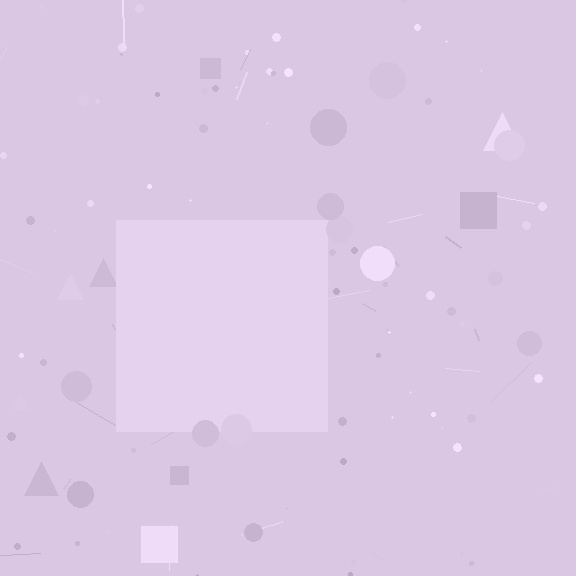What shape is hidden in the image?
A square is hidden in the image.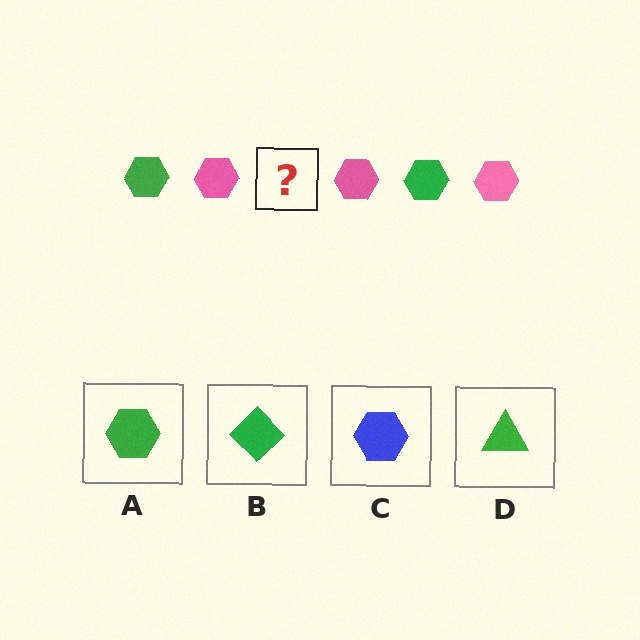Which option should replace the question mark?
Option A.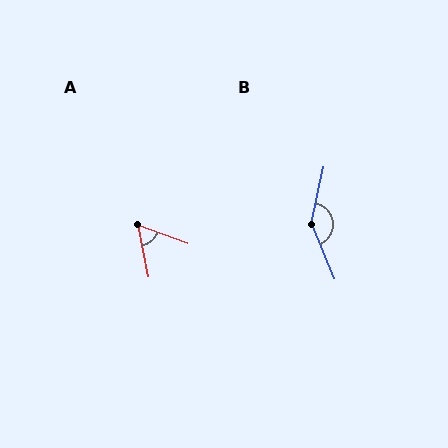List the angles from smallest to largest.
A (59°), B (145°).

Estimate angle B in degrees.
Approximately 145 degrees.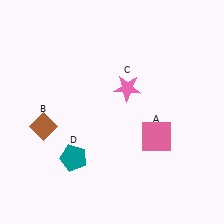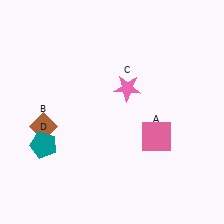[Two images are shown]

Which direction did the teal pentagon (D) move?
The teal pentagon (D) moved left.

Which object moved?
The teal pentagon (D) moved left.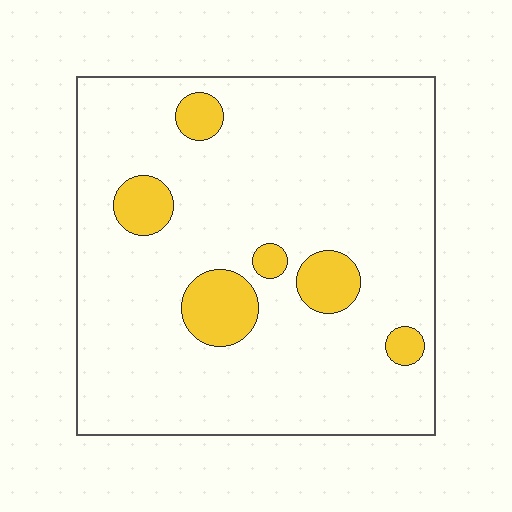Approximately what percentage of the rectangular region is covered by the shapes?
Approximately 10%.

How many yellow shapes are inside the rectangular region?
6.